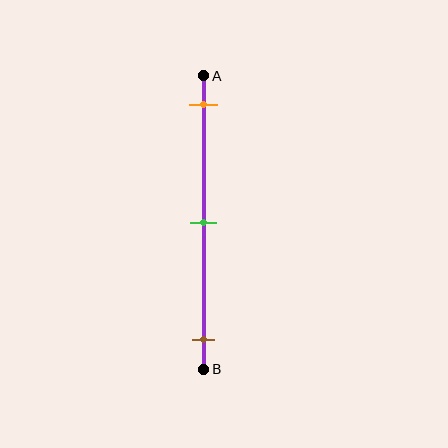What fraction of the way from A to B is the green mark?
The green mark is approximately 50% (0.5) of the way from A to B.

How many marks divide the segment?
There are 3 marks dividing the segment.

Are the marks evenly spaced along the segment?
Yes, the marks are approximately evenly spaced.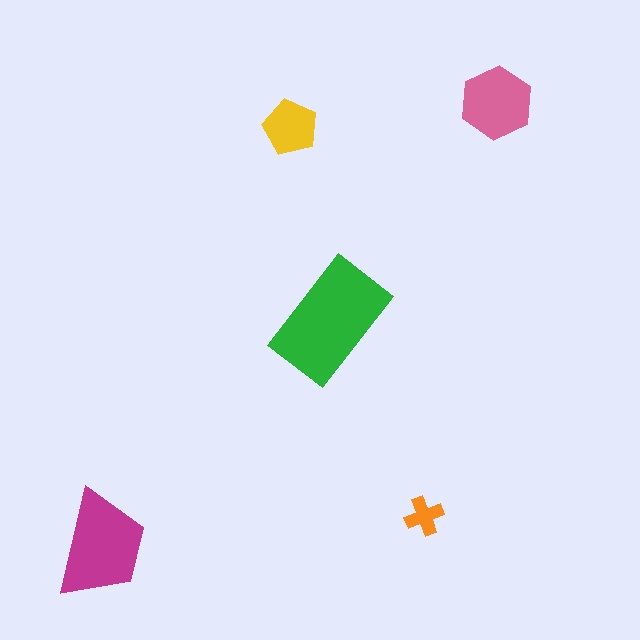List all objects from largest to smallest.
The green rectangle, the magenta trapezoid, the pink hexagon, the yellow pentagon, the orange cross.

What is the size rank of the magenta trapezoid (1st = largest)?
2nd.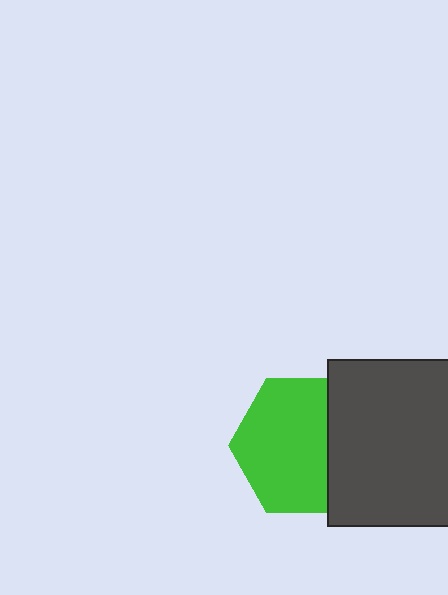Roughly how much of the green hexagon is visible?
Most of it is visible (roughly 69%).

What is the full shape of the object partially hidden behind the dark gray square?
The partially hidden object is a green hexagon.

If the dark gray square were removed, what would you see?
You would see the complete green hexagon.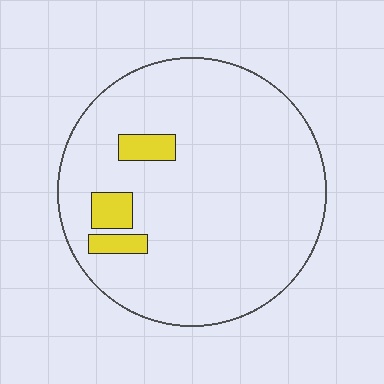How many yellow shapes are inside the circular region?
3.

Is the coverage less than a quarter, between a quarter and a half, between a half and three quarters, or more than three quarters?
Less than a quarter.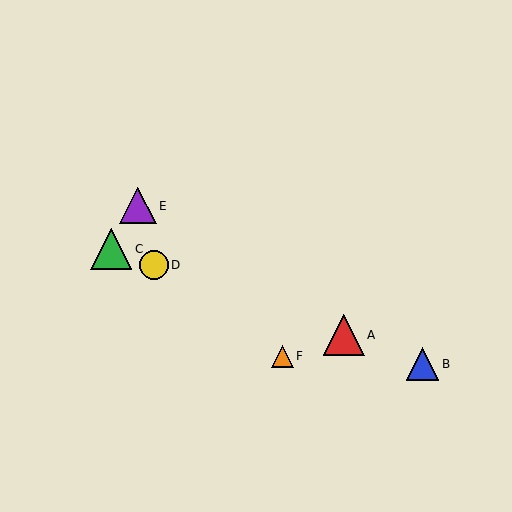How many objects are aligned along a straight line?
4 objects (A, B, C, D) are aligned along a straight line.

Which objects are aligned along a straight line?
Objects A, B, C, D are aligned along a straight line.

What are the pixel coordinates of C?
Object C is at (111, 249).